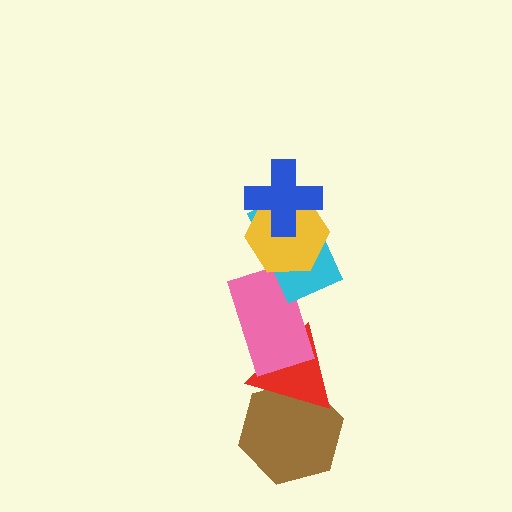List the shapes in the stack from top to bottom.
From top to bottom: the blue cross, the yellow hexagon, the cyan rectangle, the pink rectangle, the red triangle, the brown hexagon.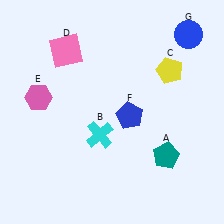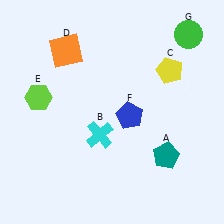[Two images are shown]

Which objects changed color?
D changed from pink to orange. E changed from pink to lime. G changed from blue to green.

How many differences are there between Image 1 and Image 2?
There are 3 differences between the two images.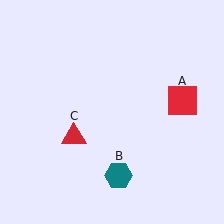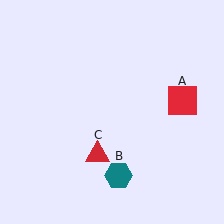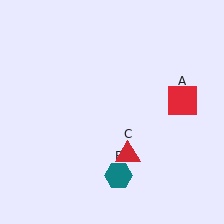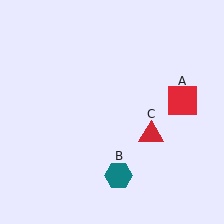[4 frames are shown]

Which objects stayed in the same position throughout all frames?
Red square (object A) and teal hexagon (object B) remained stationary.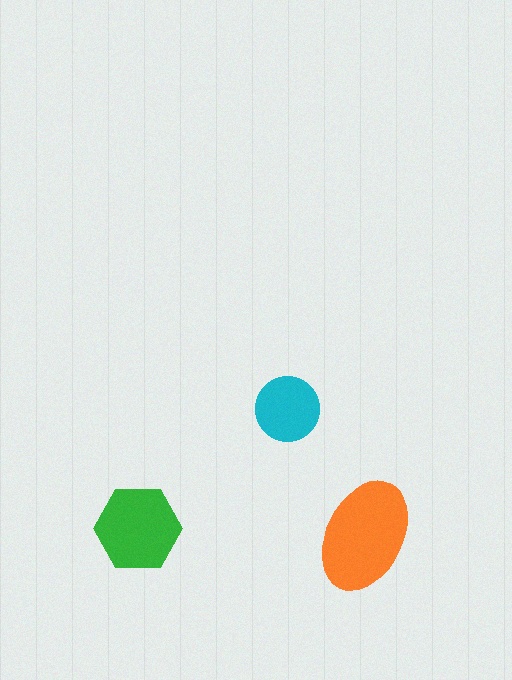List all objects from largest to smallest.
The orange ellipse, the green hexagon, the cyan circle.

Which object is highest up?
The cyan circle is topmost.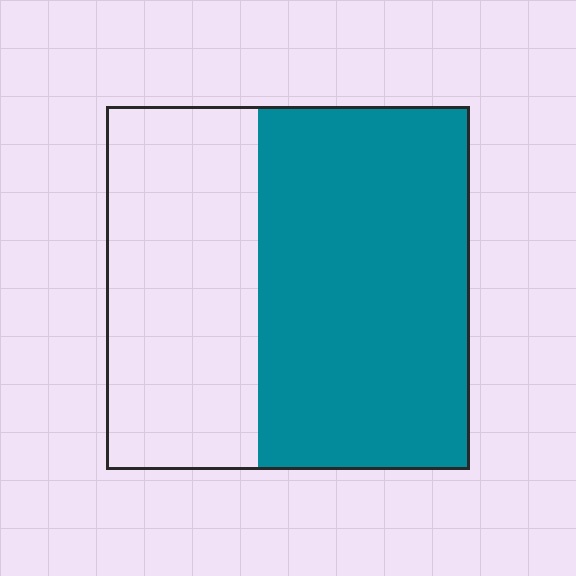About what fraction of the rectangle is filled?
About three fifths (3/5).